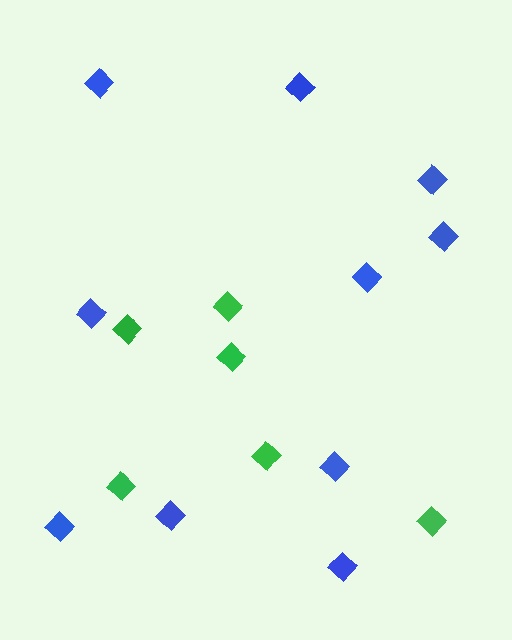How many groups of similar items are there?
There are 2 groups: one group of green diamonds (6) and one group of blue diamonds (10).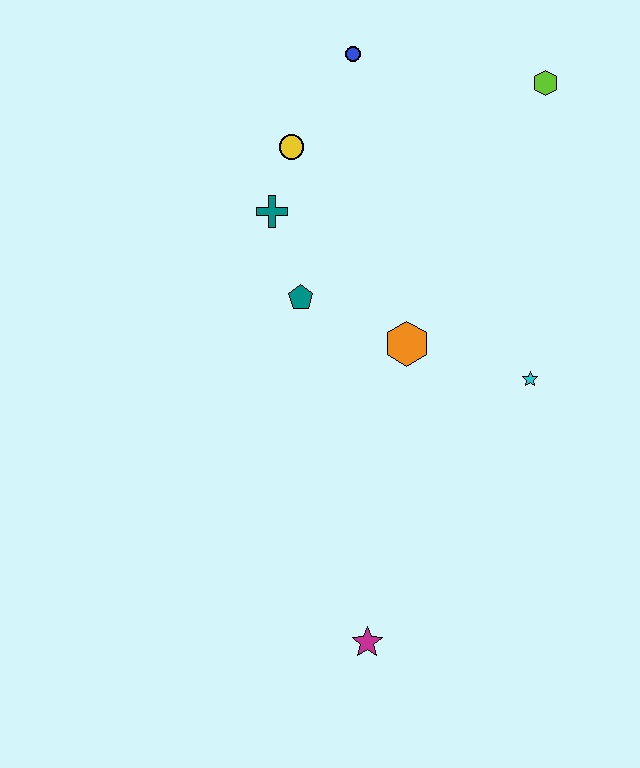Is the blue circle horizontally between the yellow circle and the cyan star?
Yes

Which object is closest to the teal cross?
The yellow circle is closest to the teal cross.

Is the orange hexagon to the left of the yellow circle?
No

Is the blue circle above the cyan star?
Yes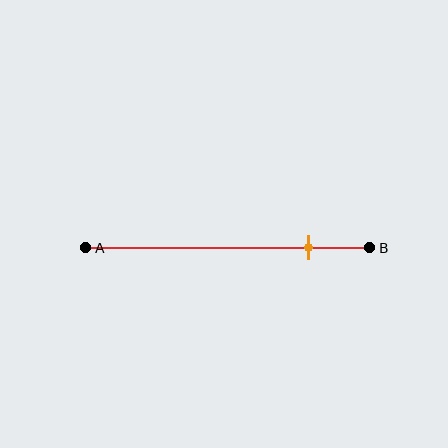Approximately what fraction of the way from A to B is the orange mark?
The orange mark is approximately 80% of the way from A to B.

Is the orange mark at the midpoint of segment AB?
No, the mark is at about 80% from A, not at the 50% midpoint.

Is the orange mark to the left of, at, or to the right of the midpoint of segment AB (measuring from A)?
The orange mark is to the right of the midpoint of segment AB.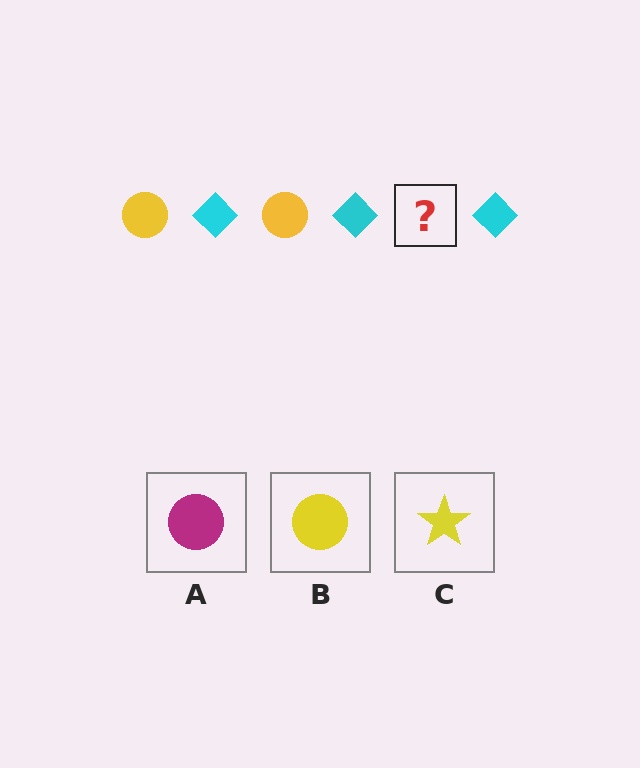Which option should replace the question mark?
Option B.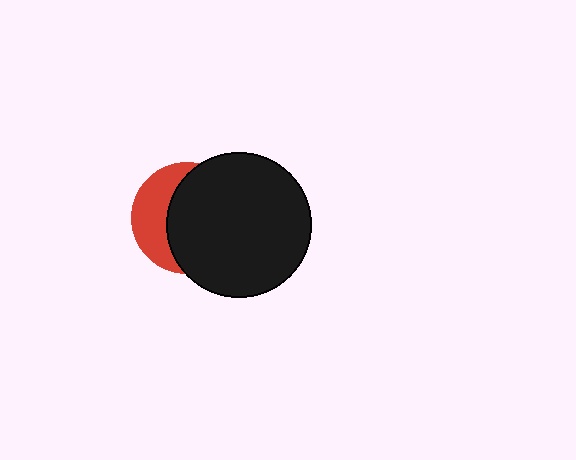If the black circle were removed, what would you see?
You would see the complete red circle.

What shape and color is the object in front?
The object in front is a black circle.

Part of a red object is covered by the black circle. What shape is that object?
It is a circle.